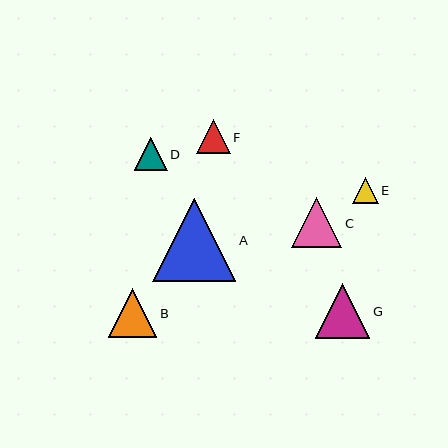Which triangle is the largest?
Triangle A is the largest with a size of approximately 83 pixels.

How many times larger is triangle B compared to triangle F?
Triangle B is approximately 1.4 times the size of triangle F.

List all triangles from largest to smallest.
From largest to smallest: A, G, C, B, F, D, E.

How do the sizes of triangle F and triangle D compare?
Triangle F and triangle D are approximately the same size.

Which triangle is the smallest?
Triangle E is the smallest with a size of approximately 26 pixels.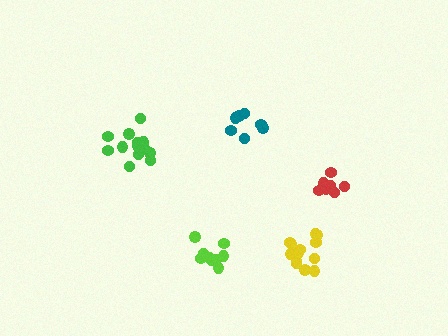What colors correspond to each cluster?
The clusters are colored: teal, lime, yellow, green, red.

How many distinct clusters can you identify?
There are 5 distinct clusters.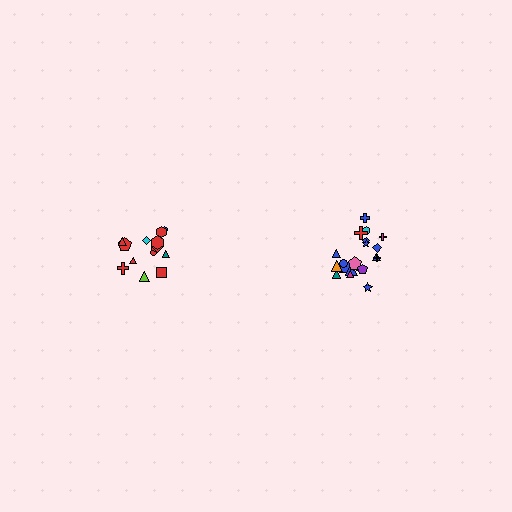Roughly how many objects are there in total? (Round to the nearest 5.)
Roughly 35 objects in total.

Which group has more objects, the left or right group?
The right group.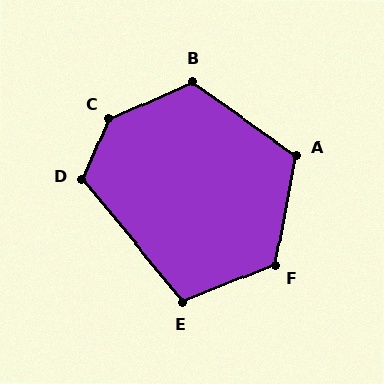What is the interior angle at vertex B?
Approximately 120 degrees (obtuse).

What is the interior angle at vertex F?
Approximately 123 degrees (obtuse).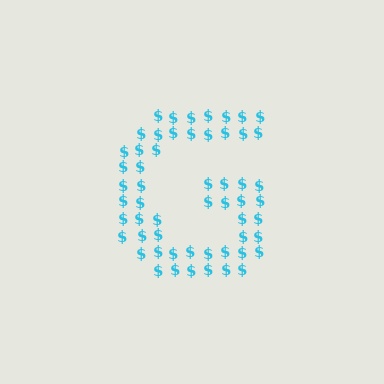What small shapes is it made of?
It is made of small dollar signs.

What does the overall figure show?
The overall figure shows the letter G.